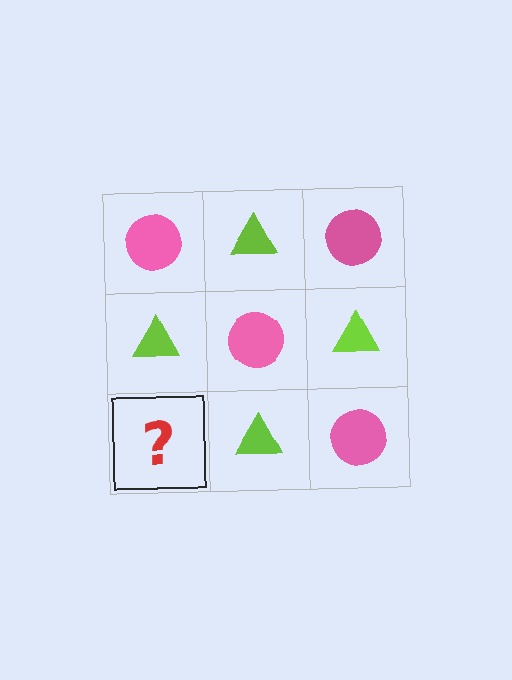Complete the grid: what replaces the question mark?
The question mark should be replaced with a pink circle.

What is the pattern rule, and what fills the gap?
The rule is that it alternates pink circle and lime triangle in a checkerboard pattern. The gap should be filled with a pink circle.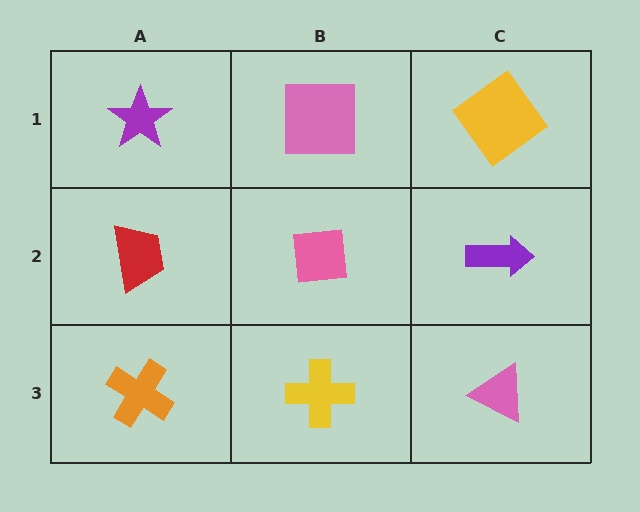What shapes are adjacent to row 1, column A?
A red trapezoid (row 2, column A), a pink square (row 1, column B).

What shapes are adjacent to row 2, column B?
A pink square (row 1, column B), a yellow cross (row 3, column B), a red trapezoid (row 2, column A), a purple arrow (row 2, column C).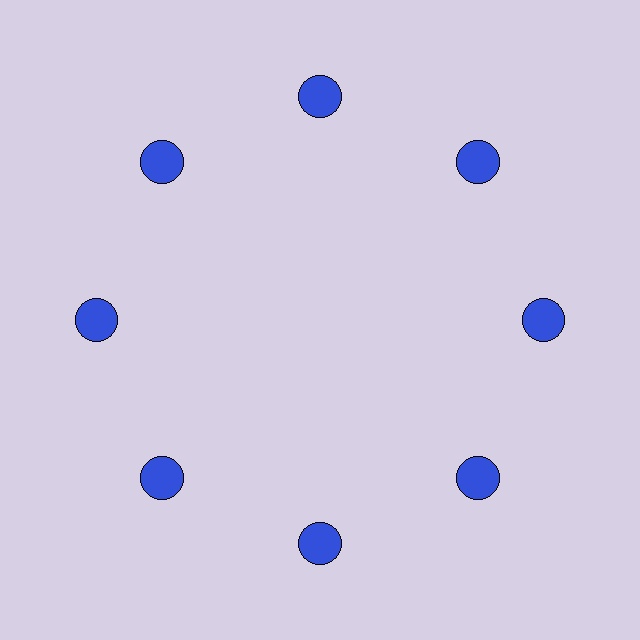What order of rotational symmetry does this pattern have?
This pattern has 8-fold rotational symmetry.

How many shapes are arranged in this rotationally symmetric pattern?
There are 8 shapes, arranged in 8 groups of 1.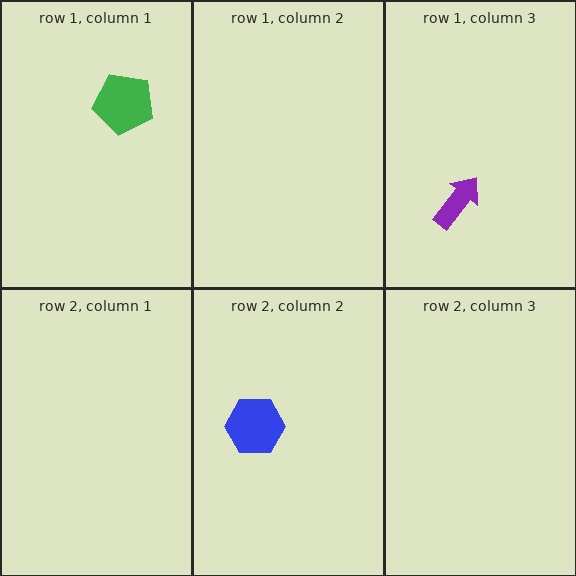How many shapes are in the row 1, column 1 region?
1.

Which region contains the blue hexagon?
The row 2, column 2 region.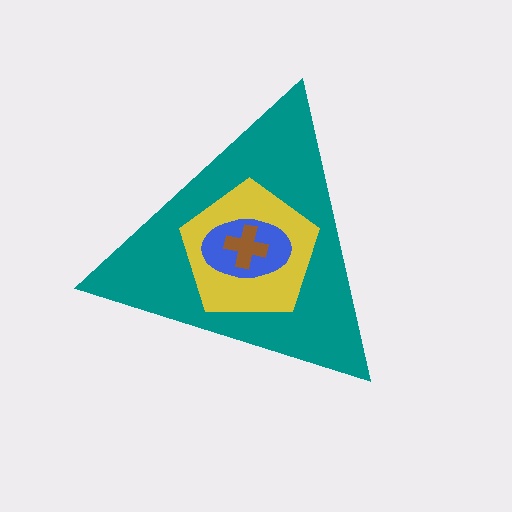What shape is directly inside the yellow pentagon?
The blue ellipse.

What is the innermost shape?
The brown cross.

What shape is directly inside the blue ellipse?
The brown cross.